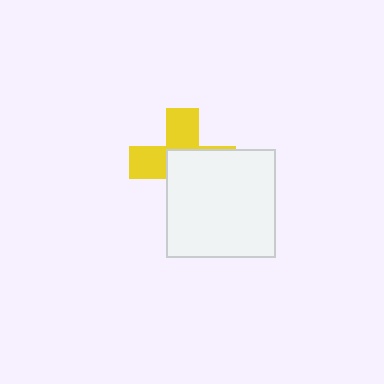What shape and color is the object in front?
The object in front is a white square.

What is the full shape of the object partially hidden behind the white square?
The partially hidden object is a yellow cross.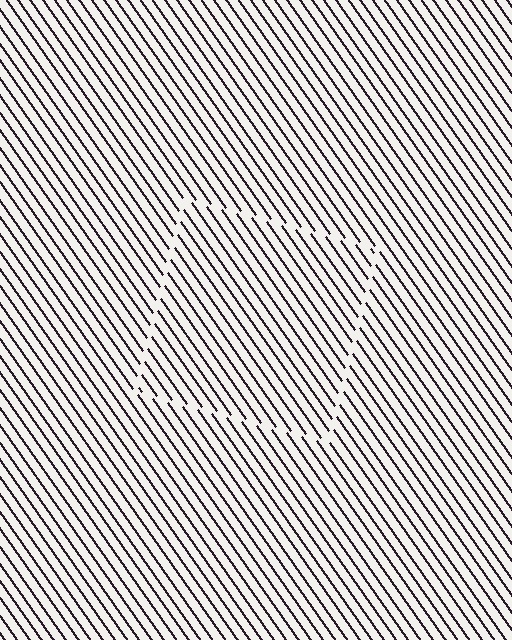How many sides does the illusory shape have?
4 sides — the line-ends trace a square.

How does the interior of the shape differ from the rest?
The interior of the shape contains the same grating, shifted by half a period — the contour is defined by the phase discontinuity where line-ends from the inner and outer gratings abut.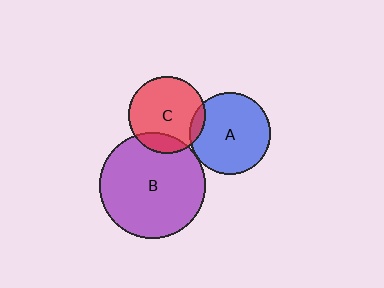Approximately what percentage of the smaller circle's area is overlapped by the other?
Approximately 5%.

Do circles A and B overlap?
Yes.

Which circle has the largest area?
Circle B (purple).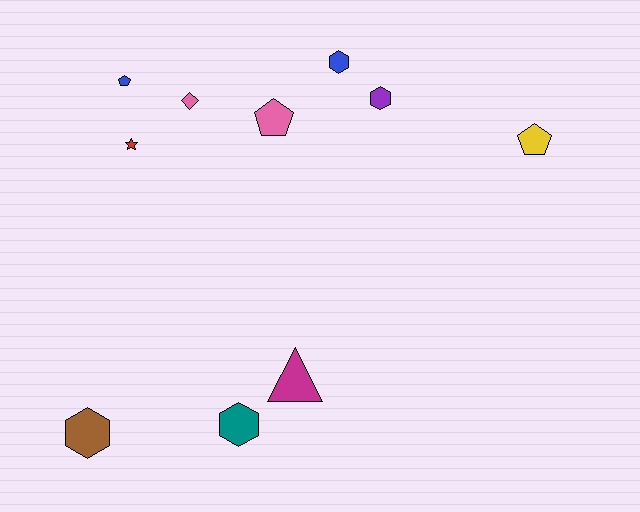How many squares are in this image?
There are no squares.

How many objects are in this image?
There are 10 objects.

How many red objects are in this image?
There is 1 red object.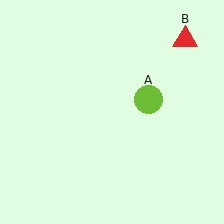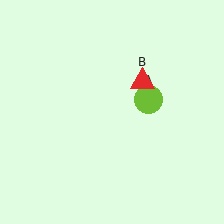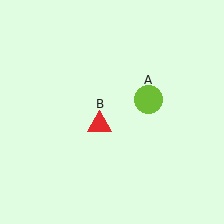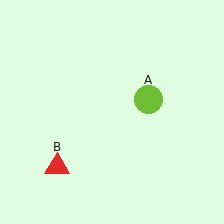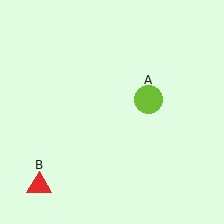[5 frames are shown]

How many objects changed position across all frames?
1 object changed position: red triangle (object B).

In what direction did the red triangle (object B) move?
The red triangle (object B) moved down and to the left.